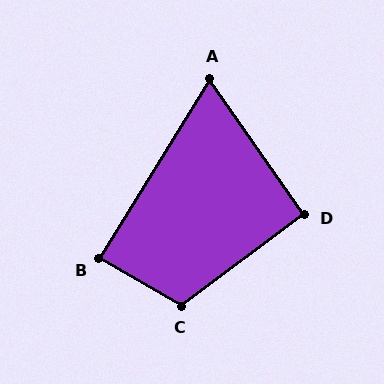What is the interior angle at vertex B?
Approximately 88 degrees (approximately right).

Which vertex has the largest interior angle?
C, at approximately 114 degrees.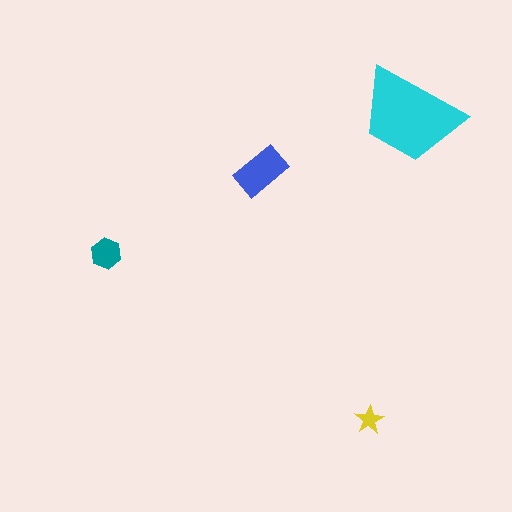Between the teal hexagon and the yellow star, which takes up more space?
The teal hexagon.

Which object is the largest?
The cyan trapezoid.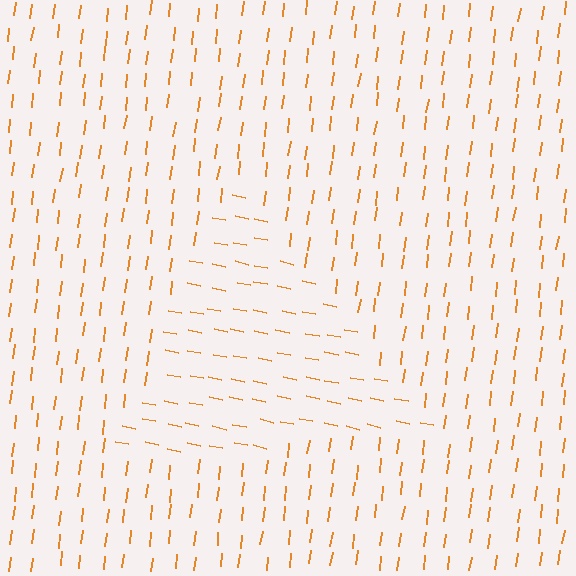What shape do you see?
I see a triangle.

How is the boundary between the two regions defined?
The boundary is defined purely by a change in line orientation (approximately 86 degrees difference). All lines are the same color and thickness.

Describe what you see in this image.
The image is filled with small orange line segments. A triangle region in the image has lines oriented differently from the surrounding lines, creating a visible texture boundary.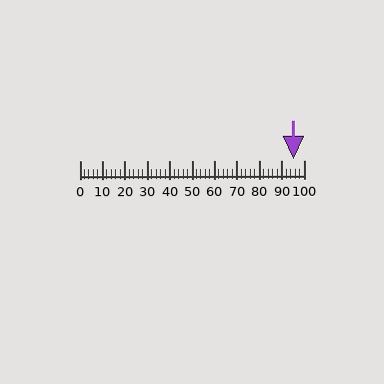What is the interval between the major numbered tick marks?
The major tick marks are spaced 10 units apart.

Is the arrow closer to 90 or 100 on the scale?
The arrow is closer to 100.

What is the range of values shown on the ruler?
The ruler shows values from 0 to 100.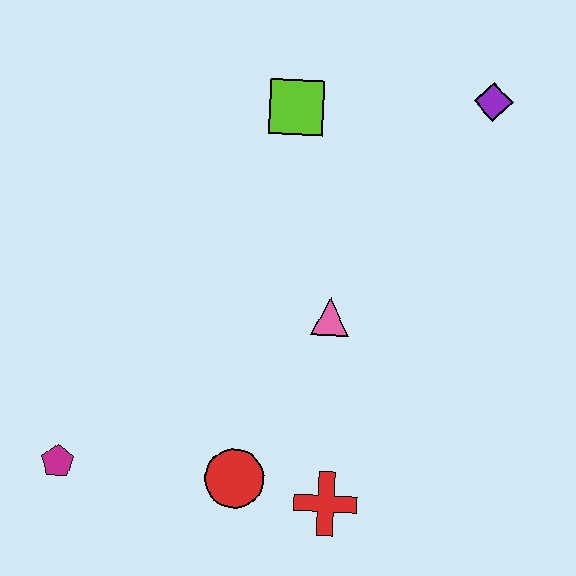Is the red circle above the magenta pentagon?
No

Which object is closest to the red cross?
The red circle is closest to the red cross.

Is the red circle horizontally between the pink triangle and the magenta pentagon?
Yes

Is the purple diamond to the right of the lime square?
Yes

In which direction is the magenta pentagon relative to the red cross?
The magenta pentagon is to the left of the red cross.